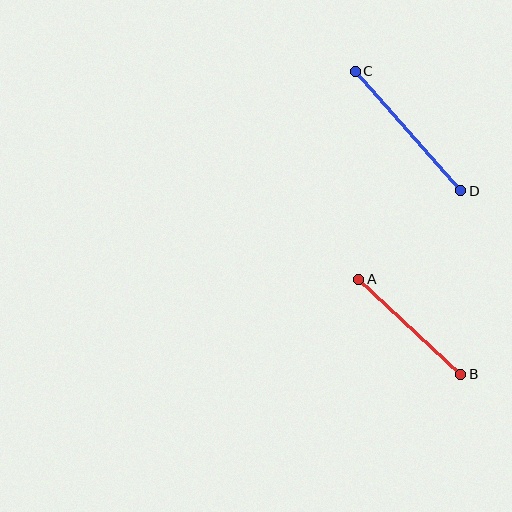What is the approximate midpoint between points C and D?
The midpoint is at approximately (408, 131) pixels.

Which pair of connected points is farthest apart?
Points C and D are farthest apart.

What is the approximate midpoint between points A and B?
The midpoint is at approximately (410, 327) pixels.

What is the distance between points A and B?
The distance is approximately 140 pixels.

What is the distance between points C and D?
The distance is approximately 160 pixels.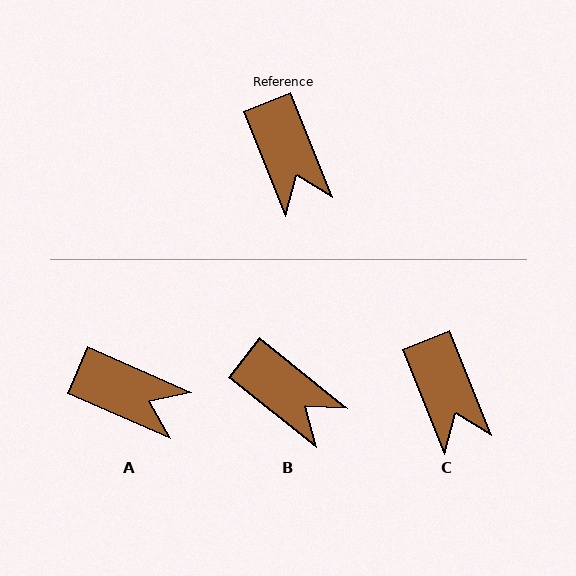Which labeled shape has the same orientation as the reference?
C.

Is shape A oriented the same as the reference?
No, it is off by about 44 degrees.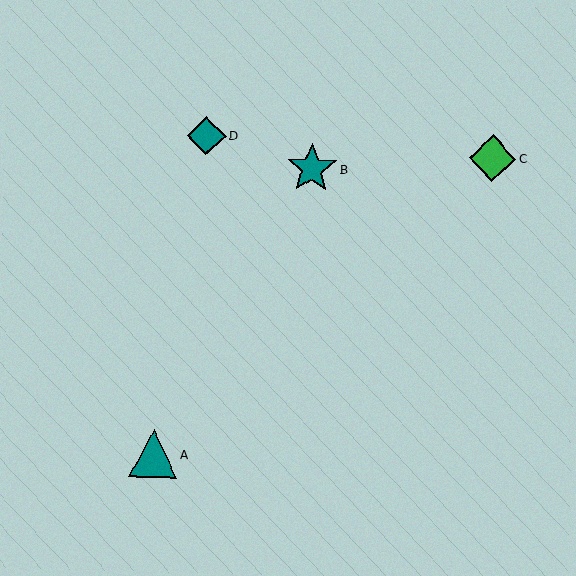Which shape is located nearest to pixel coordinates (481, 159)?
The green diamond (labeled C) at (493, 158) is nearest to that location.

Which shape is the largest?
The teal star (labeled B) is the largest.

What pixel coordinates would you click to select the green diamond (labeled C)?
Click at (493, 158) to select the green diamond C.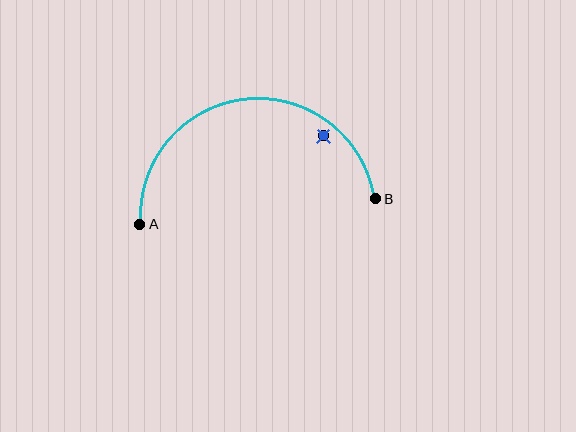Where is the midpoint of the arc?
The arc midpoint is the point on the curve farthest from the straight line joining A and B. It sits above that line.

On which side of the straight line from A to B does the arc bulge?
The arc bulges above the straight line connecting A and B.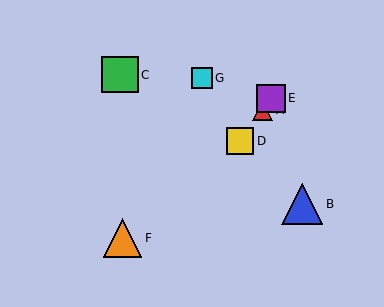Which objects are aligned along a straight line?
Objects A, D, E are aligned along a straight line.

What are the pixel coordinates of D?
Object D is at (240, 141).